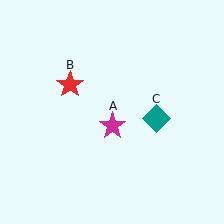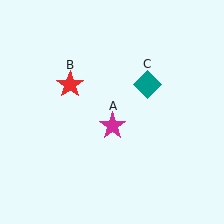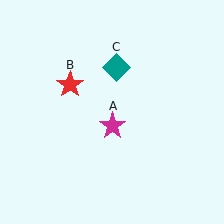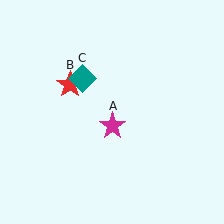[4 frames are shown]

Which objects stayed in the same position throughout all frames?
Magenta star (object A) and red star (object B) remained stationary.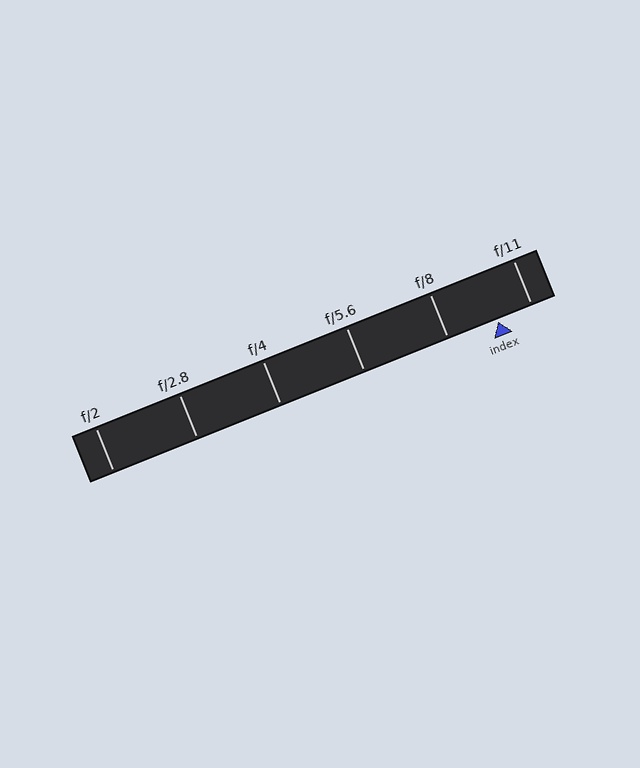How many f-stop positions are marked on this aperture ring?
There are 6 f-stop positions marked.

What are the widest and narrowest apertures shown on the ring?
The widest aperture shown is f/2 and the narrowest is f/11.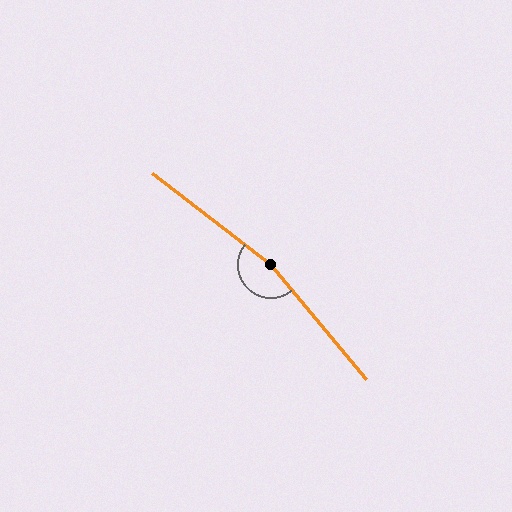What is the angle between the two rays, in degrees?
Approximately 167 degrees.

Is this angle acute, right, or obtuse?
It is obtuse.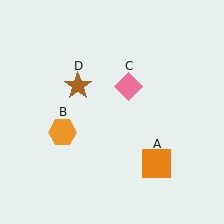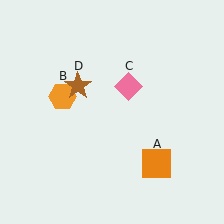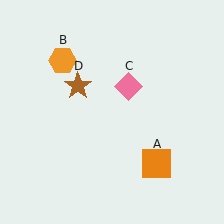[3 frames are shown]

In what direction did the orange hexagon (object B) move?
The orange hexagon (object B) moved up.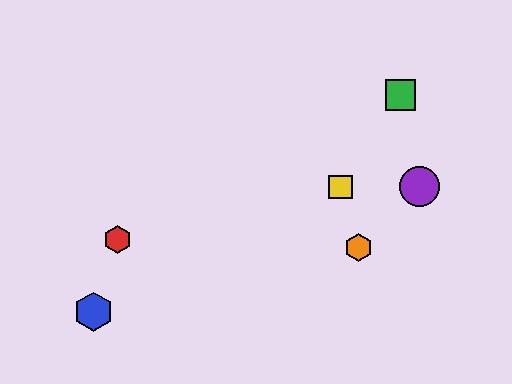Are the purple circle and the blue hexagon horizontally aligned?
No, the purple circle is at y≈187 and the blue hexagon is at y≈312.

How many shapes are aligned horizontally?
2 shapes (the yellow square, the purple circle) are aligned horizontally.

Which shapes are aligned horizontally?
The yellow square, the purple circle are aligned horizontally.